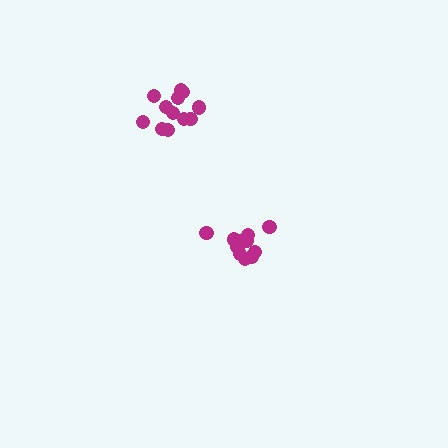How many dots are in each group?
Group 1: 12 dots, Group 2: 11 dots (23 total).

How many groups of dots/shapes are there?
There are 2 groups.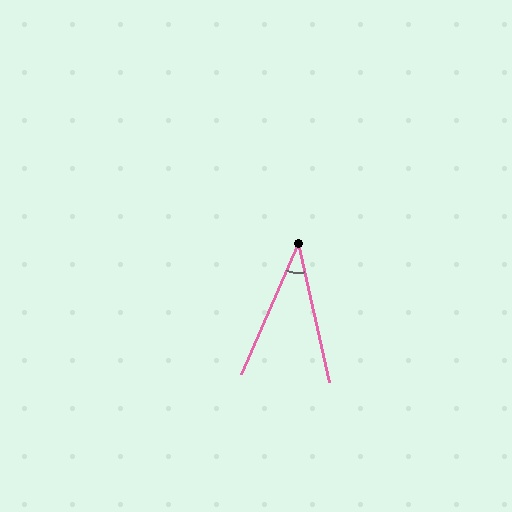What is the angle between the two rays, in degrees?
Approximately 36 degrees.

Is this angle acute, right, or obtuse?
It is acute.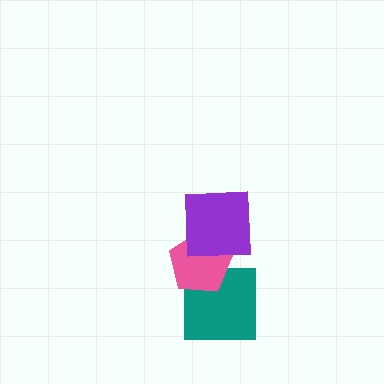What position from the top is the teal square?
The teal square is 3rd from the top.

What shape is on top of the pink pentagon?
The purple square is on top of the pink pentagon.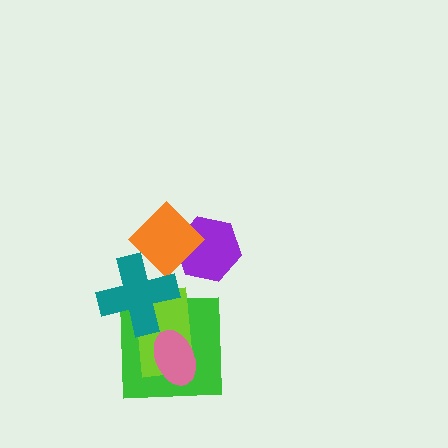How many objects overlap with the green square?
3 objects overlap with the green square.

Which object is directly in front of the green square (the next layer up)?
The lime rectangle is directly in front of the green square.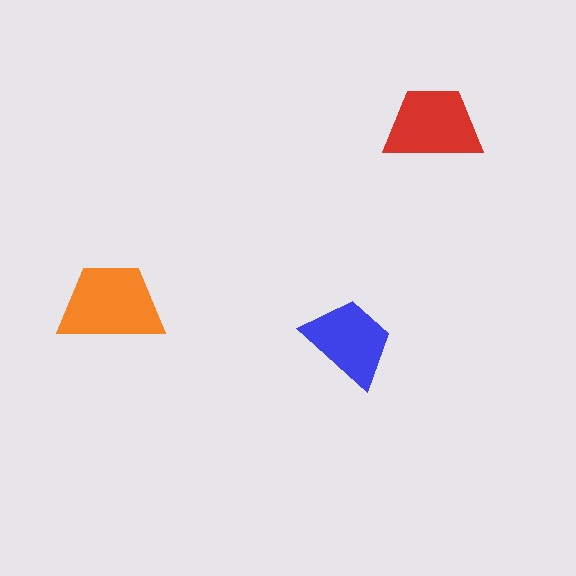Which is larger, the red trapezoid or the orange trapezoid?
The orange one.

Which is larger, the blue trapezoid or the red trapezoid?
The red one.